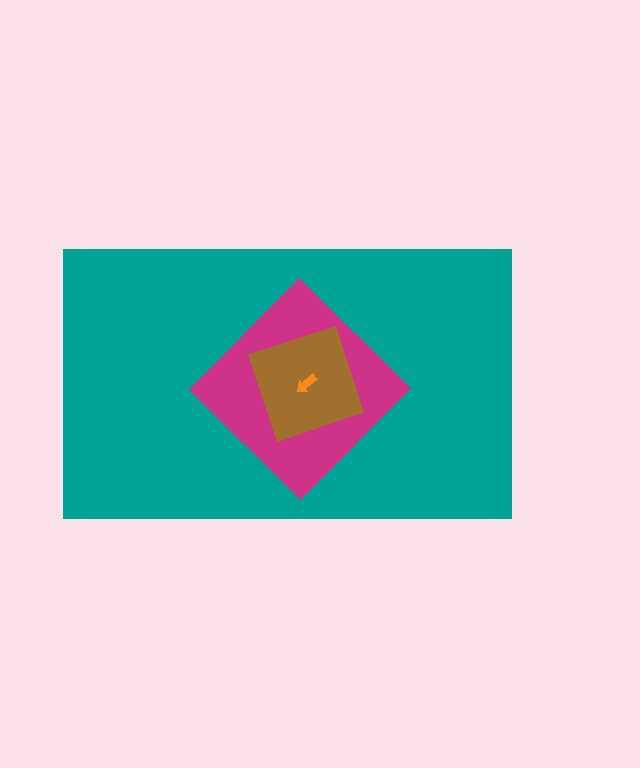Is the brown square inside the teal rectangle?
Yes.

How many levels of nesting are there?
4.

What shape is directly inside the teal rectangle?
The magenta diamond.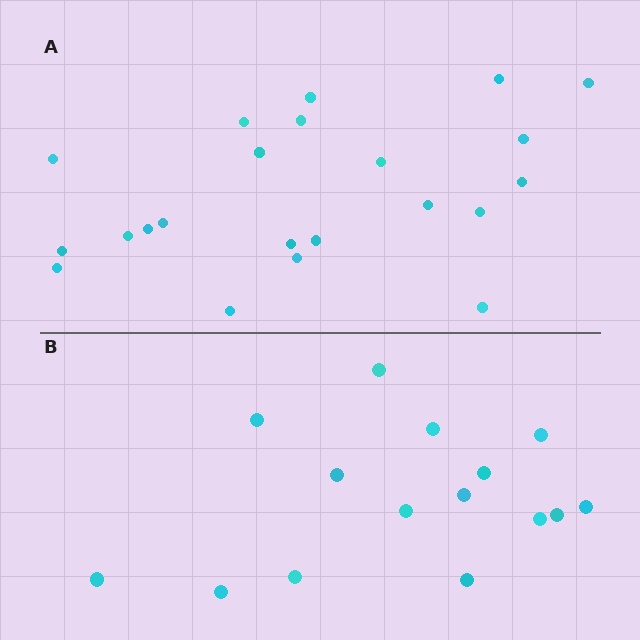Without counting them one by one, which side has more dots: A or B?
Region A (the top region) has more dots.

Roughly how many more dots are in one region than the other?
Region A has roughly 8 or so more dots than region B.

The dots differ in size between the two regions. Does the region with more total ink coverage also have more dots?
No. Region B has more total ink coverage because its dots are larger, but region A actually contains more individual dots. Total area can be misleading — the number of items is what matters here.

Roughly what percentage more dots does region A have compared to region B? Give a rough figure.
About 45% more.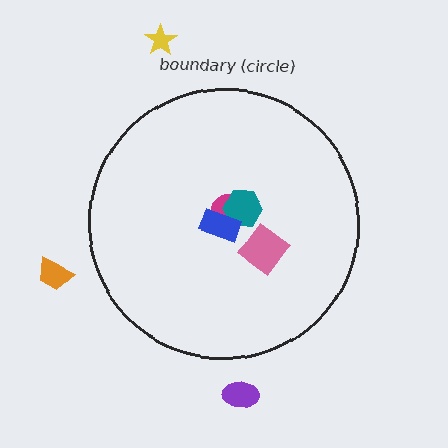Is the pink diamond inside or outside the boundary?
Inside.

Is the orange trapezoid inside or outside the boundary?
Outside.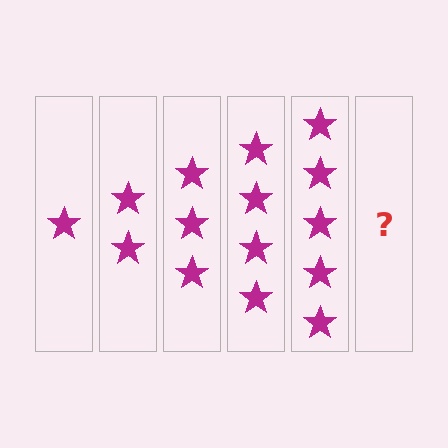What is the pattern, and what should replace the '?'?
The pattern is that each step adds one more star. The '?' should be 6 stars.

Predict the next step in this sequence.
The next step is 6 stars.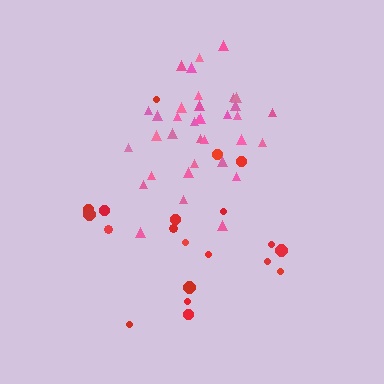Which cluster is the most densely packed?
Pink.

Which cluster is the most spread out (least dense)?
Red.